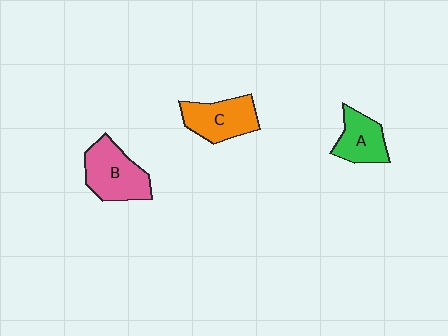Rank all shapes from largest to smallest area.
From largest to smallest: B (pink), C (orange), A (green).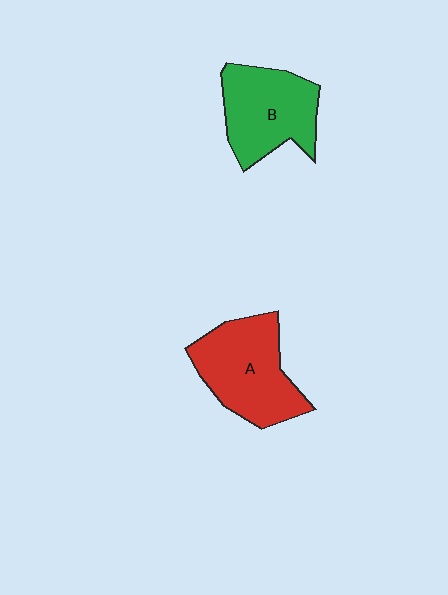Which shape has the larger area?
Shape A (red).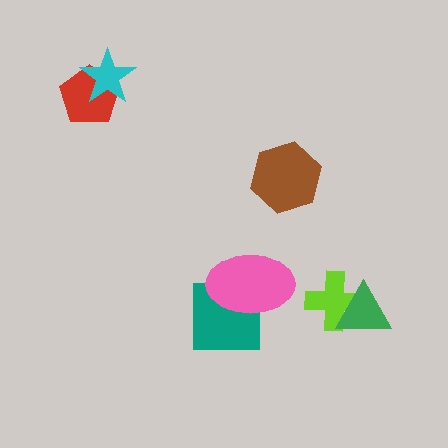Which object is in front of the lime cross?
The green triangle is in front of the lime cross.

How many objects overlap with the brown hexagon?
0 objects overlap with the brown hexagon.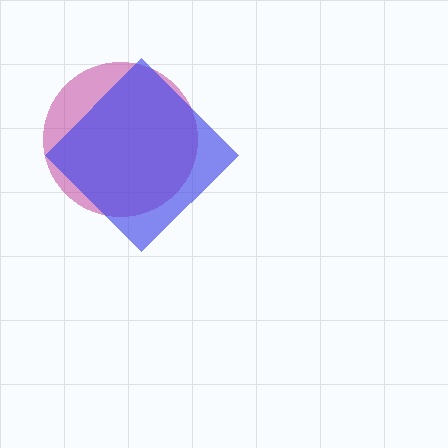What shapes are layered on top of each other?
The layered shapes are: a magenta circle, a blue diamond.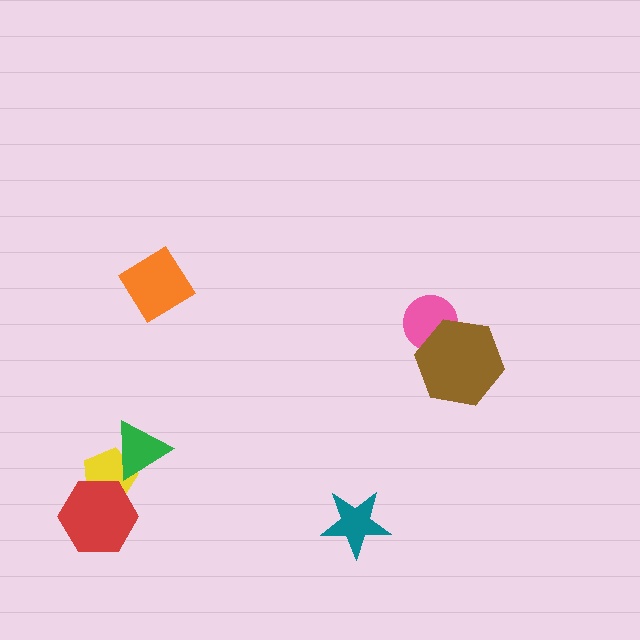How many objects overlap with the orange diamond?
0 objects overlap with the orange diamond.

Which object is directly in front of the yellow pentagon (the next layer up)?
The red hexagon is directly in front of the yellow pentagon.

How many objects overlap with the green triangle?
1 object overlaps with the green triangle.